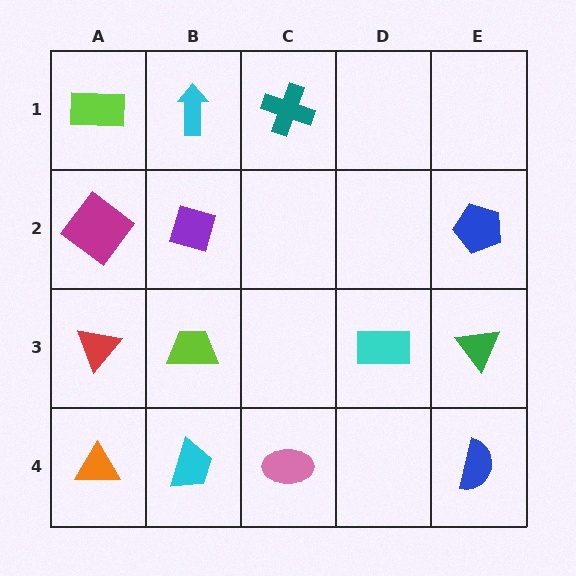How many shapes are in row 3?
4 shapes.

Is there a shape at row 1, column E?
No, that cell is empty.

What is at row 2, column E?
A blue pentagon.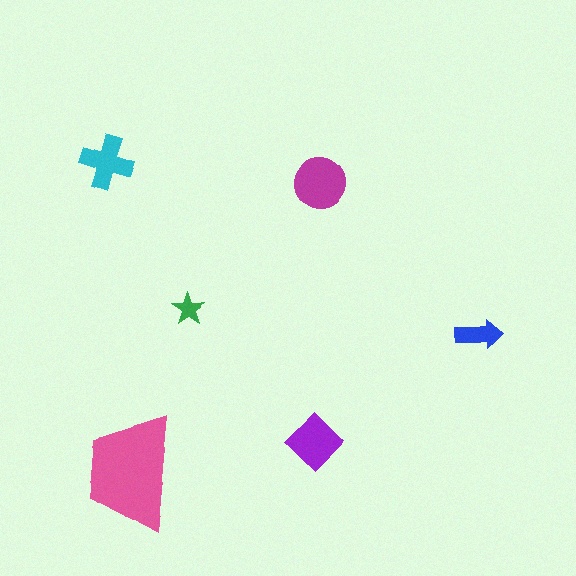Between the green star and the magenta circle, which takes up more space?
The magenta circle.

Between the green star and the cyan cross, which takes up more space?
The cyan cross.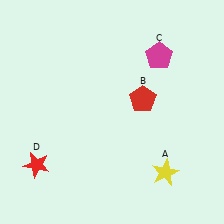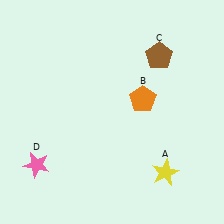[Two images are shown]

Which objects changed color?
B changed from red to orange. C changed from magenta to brown. D changed from red to pink.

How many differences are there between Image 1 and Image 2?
There are 3 differences between the two images.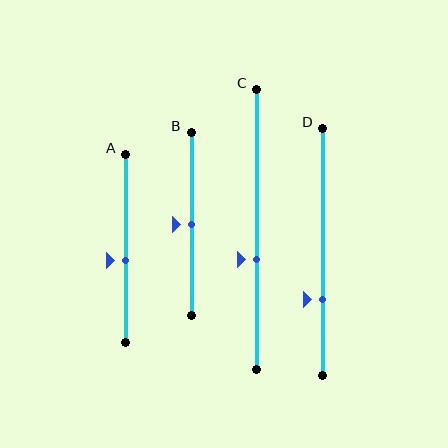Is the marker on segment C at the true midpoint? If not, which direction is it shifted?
No, the marker on segment C is shifted downward by about 11% of the segment length.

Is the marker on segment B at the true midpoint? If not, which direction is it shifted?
Yes, the marker on segment B is at the true midpoint.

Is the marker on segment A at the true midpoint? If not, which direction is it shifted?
No, the marker on segment A is shifted downward by about 6% of the segment length.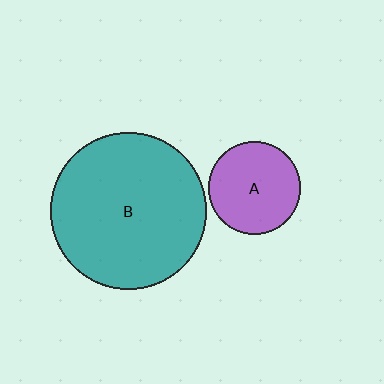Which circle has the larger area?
Circle B (teal).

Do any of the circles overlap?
No, none of the circles overlap.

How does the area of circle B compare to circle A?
Approximately 2.9 times.